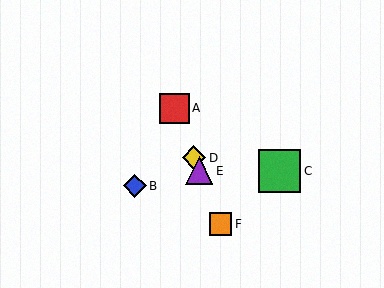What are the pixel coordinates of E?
Object E is at (199, 171).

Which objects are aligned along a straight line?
Objects A, D, E, F are aligned along a straight line.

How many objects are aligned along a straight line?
4 objects (A, D, E, F) are aligned along a straight line.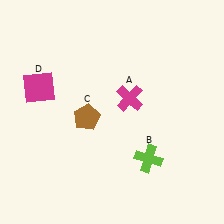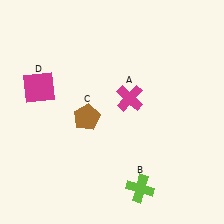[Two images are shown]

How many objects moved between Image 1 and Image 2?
1 object moved between the two images.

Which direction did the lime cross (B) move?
The lime cross (B) moved down.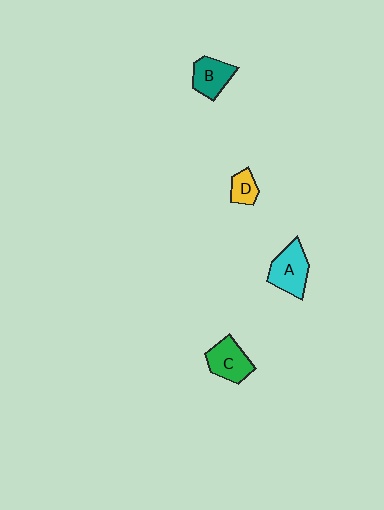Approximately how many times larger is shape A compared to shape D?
Approximately 2.0 times.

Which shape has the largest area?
Shape A (cyan).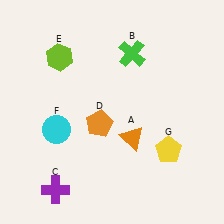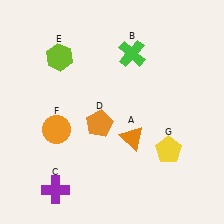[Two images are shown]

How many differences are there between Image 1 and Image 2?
There is 1 difference between the two images.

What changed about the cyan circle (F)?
In Image 1, F is cyan. In Image 2, it changed to orange.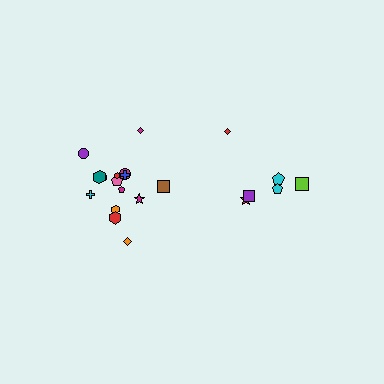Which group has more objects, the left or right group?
The left group.